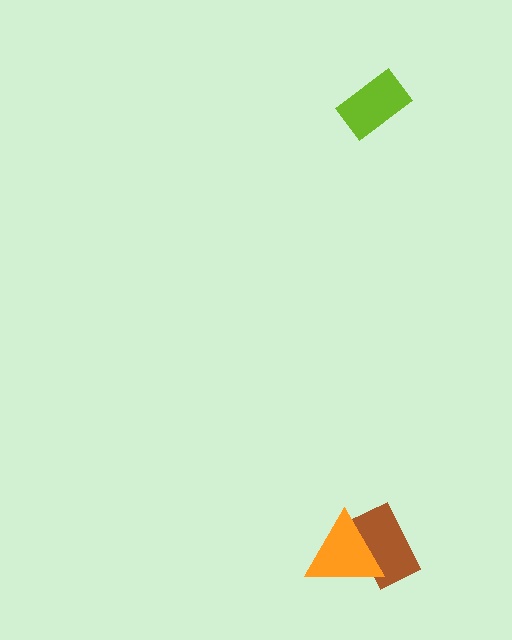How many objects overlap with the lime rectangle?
0 objects overlap with the lime rectangle.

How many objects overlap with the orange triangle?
1 object overlaps with the orange triangle.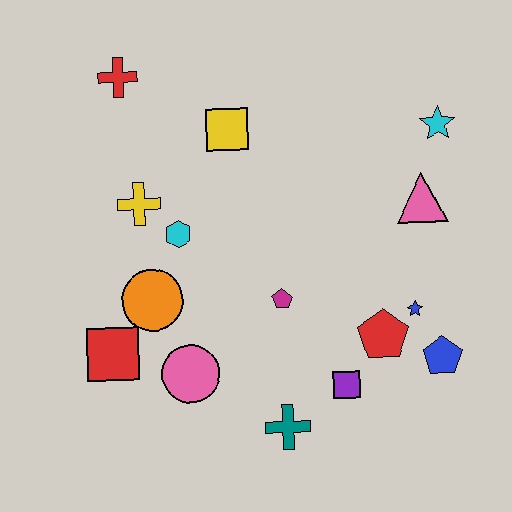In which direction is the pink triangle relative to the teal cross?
The pink triangle is above the teal cross.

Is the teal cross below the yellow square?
Yes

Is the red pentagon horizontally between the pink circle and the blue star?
Yes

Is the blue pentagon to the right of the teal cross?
Yes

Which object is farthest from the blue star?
The red cross is farthest from the blue star.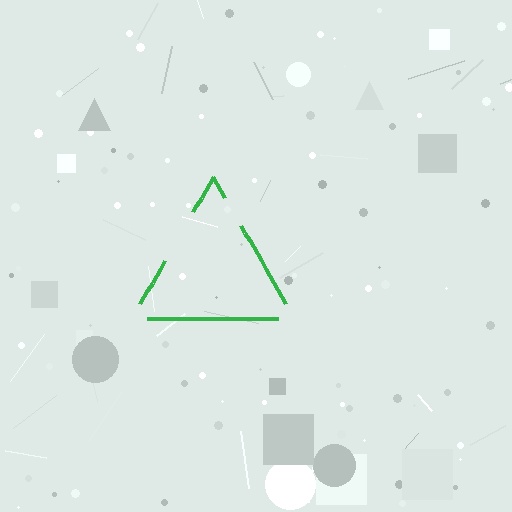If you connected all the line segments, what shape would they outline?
They would outline a triangle.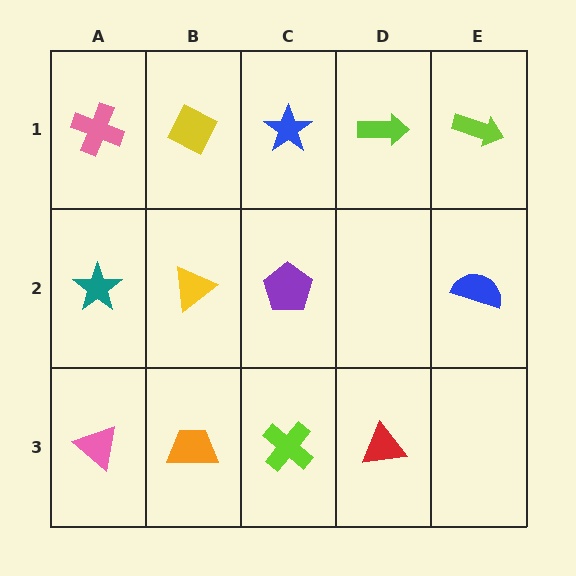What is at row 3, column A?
A pink triangle.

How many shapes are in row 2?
4 shapes.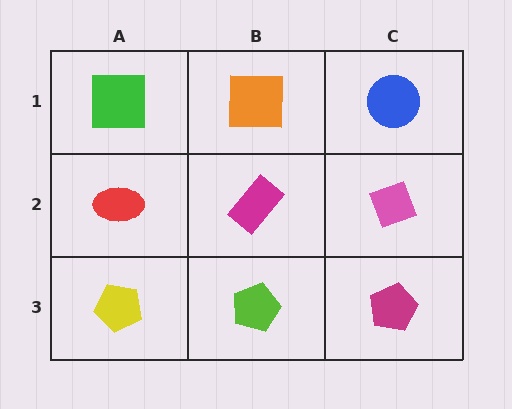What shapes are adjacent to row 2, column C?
A blue circle (row 1, column C), a magenta pentagon (row 3, column C), a magenta rectangle (row 2, column B).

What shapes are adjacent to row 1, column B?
A magenta rectangle (row 2, column B), a green square (row 1, column A), a blue circle (row 1, column C).